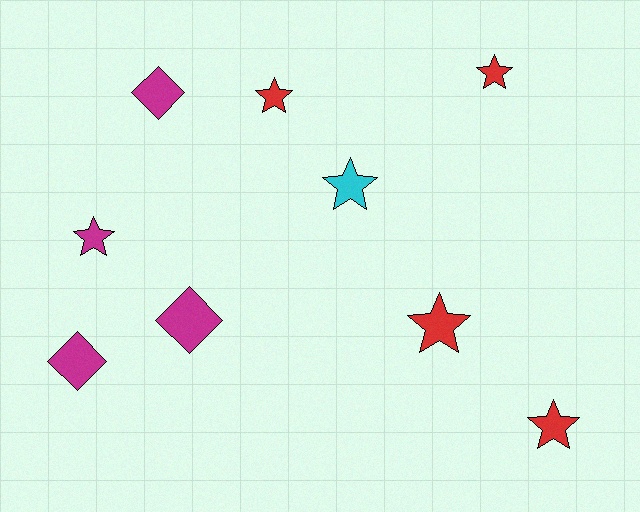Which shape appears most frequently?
Star, with 6 objects.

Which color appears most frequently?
Red, with 4 objects.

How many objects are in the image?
There are 9 objects.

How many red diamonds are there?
There are no red diamonds.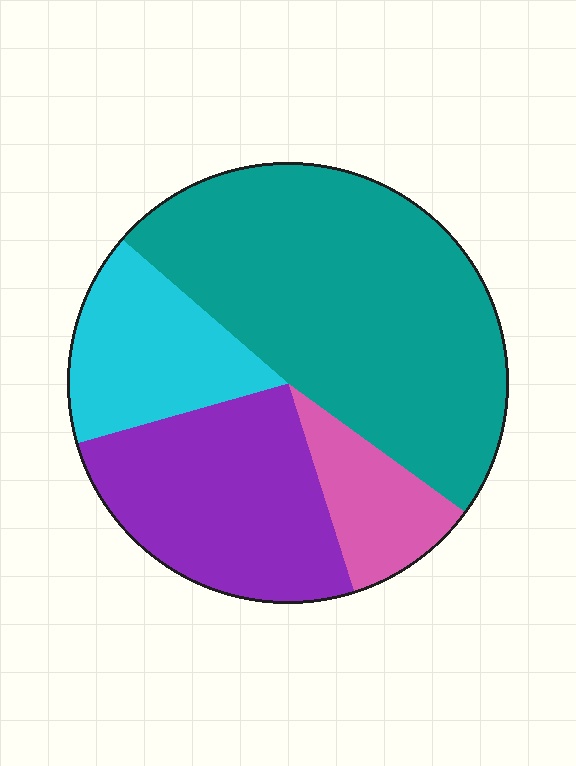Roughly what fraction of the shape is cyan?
Cyan covers around 15% of the shape.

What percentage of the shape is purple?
Purple takes up between a quarter and a half of the shape.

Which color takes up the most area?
Teal, at roughly 50%.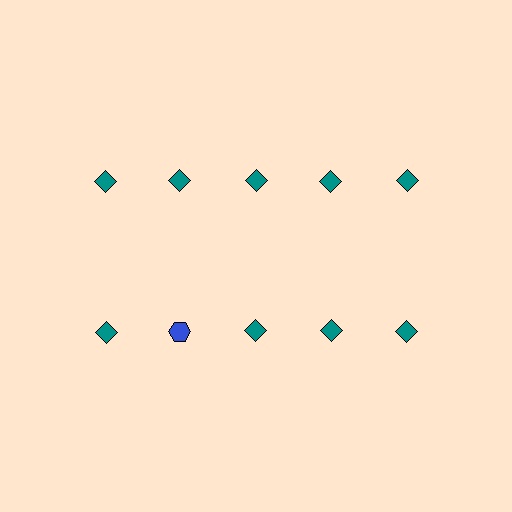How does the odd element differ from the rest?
It differs in both color (blue instead of teal) and shape (hexagon instead of diamond).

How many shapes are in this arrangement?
There are 10 shapes arranged in a grid pattern.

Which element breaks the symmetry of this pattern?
The blue hexagon in the second row, second from left column breaks the symmetry. All other shapes are teal diamonds.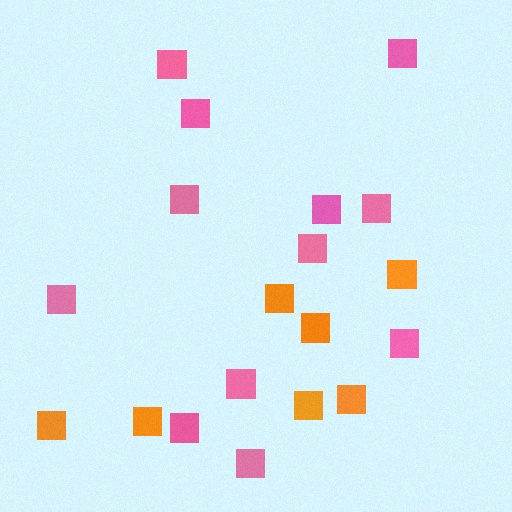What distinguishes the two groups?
There are 2 groups: one group of orange squares (7) and one group of pink squares (12).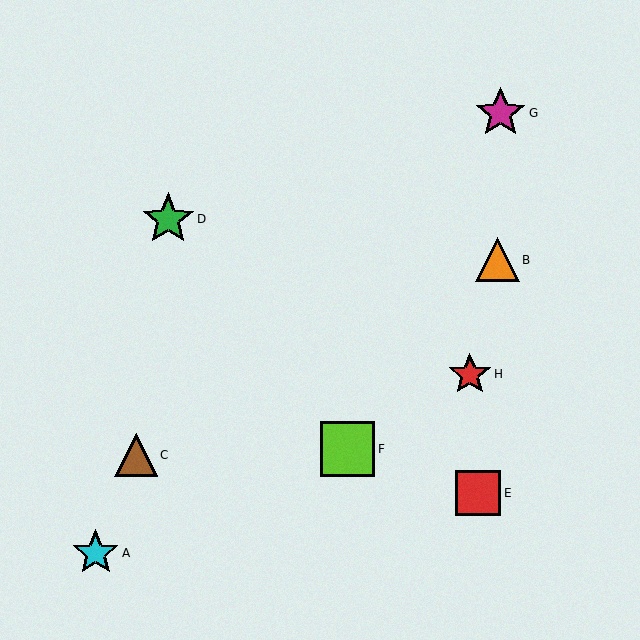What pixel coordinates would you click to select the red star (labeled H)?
Click at (470, 374) to select the red star H.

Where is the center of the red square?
The center of the red square is at (478, 493).